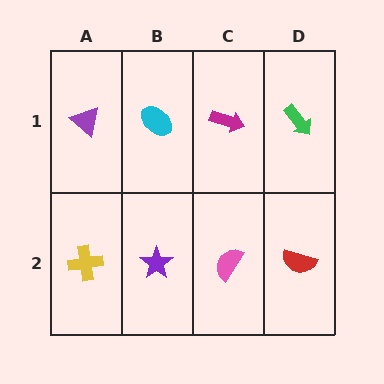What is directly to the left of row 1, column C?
A cyan ellipse.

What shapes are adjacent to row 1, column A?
A yellow cross (row 2, column A), a cyan ellipse (row 1, column B).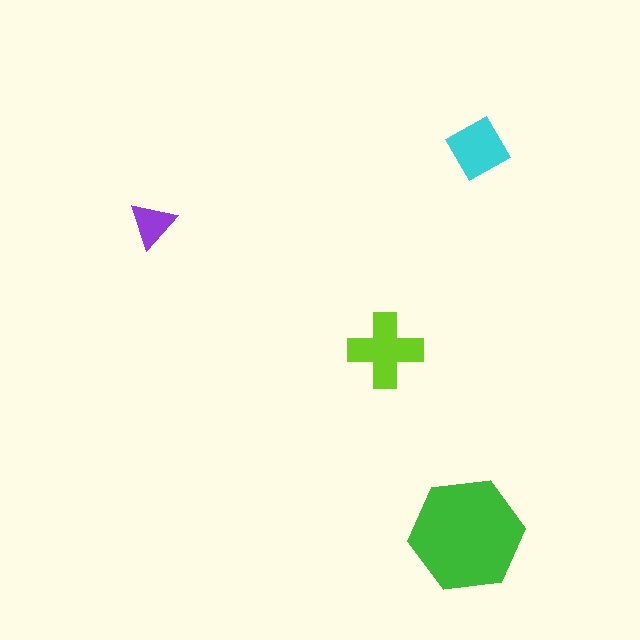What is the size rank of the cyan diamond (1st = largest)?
3rd.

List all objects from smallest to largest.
The purple triangle, the cyan diamond, the lime cross, the green hexagon.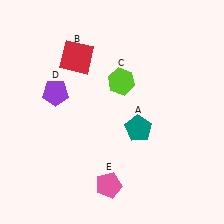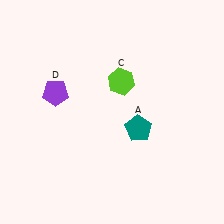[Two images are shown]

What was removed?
The red square (B), the pink pentagon (E) were removed in Image 2.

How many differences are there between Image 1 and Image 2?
There are 2 differences between the two images.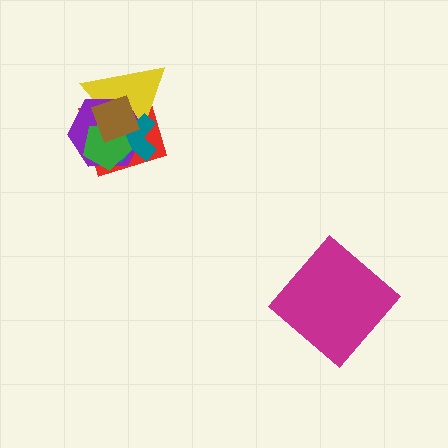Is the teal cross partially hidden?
Yes, it is partially covered by another shape.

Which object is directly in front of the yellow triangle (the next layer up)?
The purple hexagon is directly in front of the yellow triangle.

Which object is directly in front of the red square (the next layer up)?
The yellow triangle is directly in front of the red square.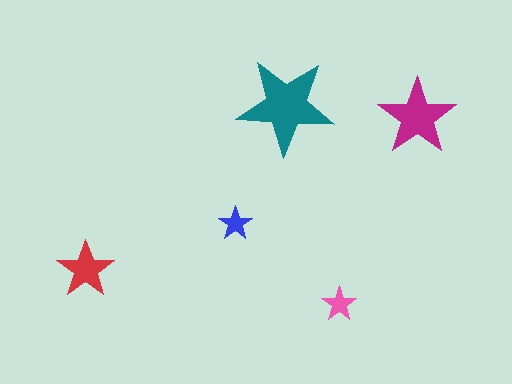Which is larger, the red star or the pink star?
The red one.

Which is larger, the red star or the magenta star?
The magenta one.